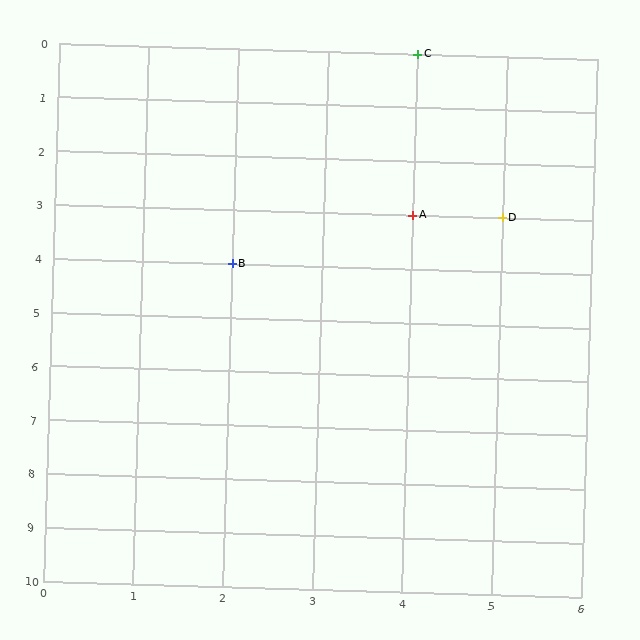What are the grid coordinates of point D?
Point D is at grid coordinates (5, 3).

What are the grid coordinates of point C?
Point C is at grid coordinates (4, 0).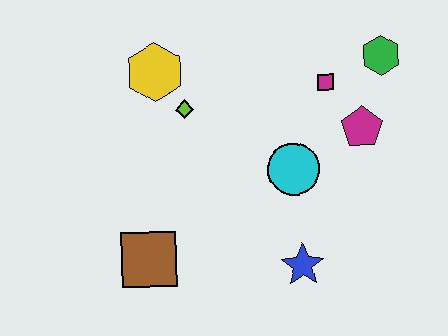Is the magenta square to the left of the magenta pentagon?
Yes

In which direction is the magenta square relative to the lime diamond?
The magenta square is to the right of the lime diamond.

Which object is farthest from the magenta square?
The brown square is farthest from the magenta square.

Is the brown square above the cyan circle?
No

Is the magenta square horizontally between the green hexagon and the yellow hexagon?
Yes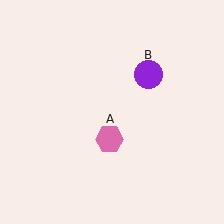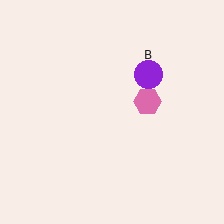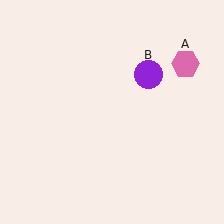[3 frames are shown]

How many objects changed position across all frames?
1 object changed position: pink hexagon (object A).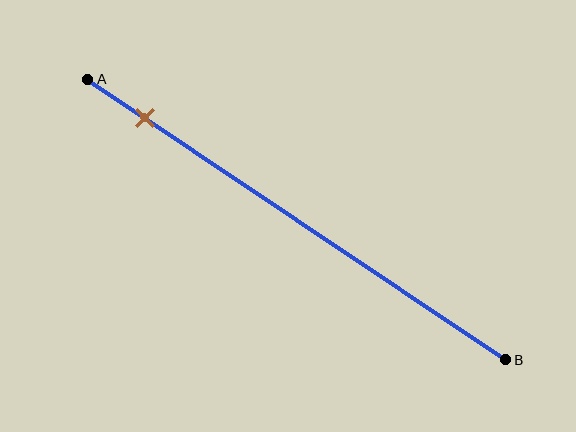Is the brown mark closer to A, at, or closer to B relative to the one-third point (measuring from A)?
The brown mark is closer to point A than the one-third point of segment AB.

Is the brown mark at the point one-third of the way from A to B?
No, the mark is at about 15% from A, not at the 33% one-third point.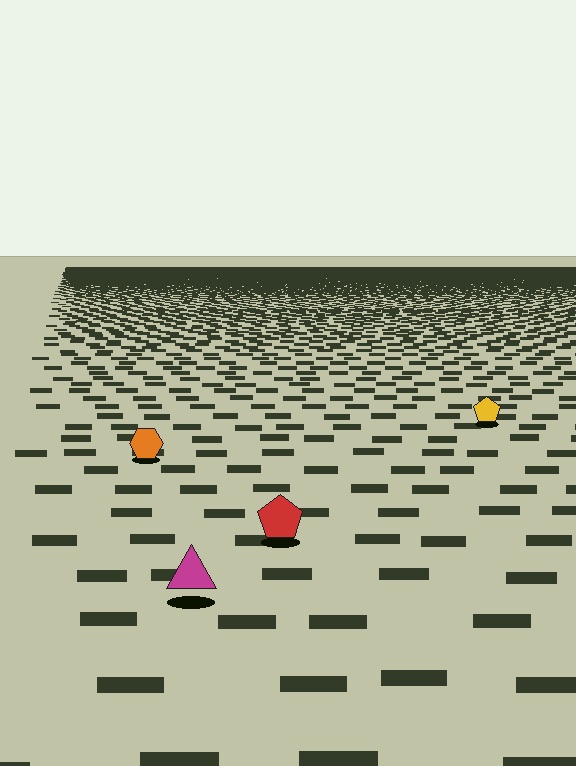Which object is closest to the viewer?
The magenta triangle is closest. The texture marks near it are larger and more spread out.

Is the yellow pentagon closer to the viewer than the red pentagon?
No. The red pentagon is closer — you can tell from the texture gradient: the ground texture is coarser near it.